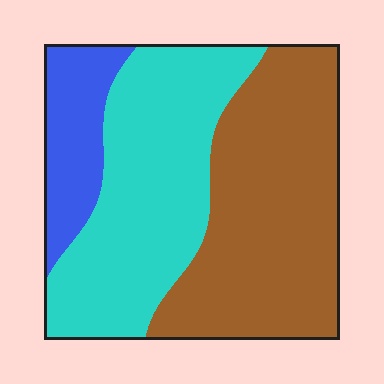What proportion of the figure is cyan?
Cyan takes up about two fifths (2/5) of the figure.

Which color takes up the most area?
Brown, at roughly 45%.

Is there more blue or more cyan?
Cyan.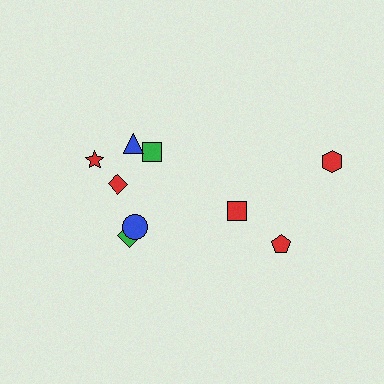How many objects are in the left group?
There are 6 objects.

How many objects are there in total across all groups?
There are 9 objects.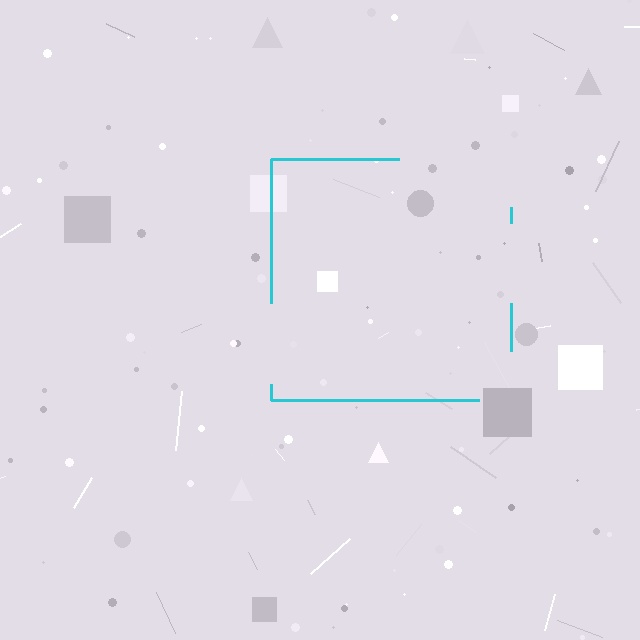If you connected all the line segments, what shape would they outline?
They would outline a square.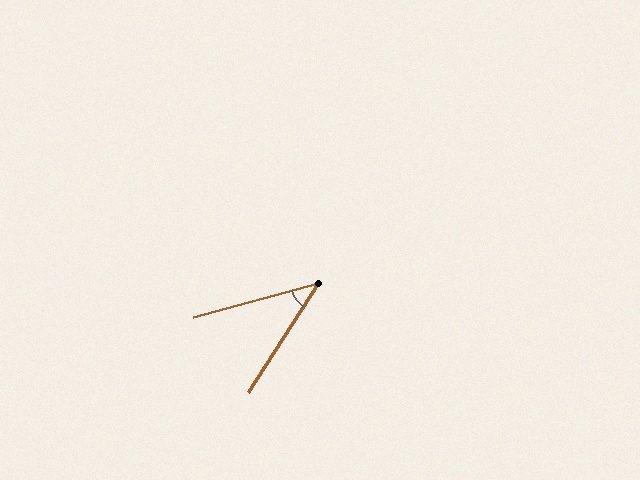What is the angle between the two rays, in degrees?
Approximately 42 degrees.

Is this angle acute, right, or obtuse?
It is acute.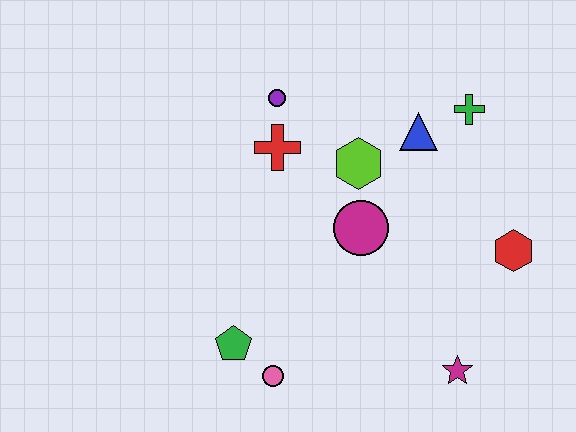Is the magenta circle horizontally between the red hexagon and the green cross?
No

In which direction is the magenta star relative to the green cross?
The magenta star is below the green cross.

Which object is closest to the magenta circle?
The lime hexagon is closest to the magenta circle.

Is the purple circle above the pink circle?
Yes